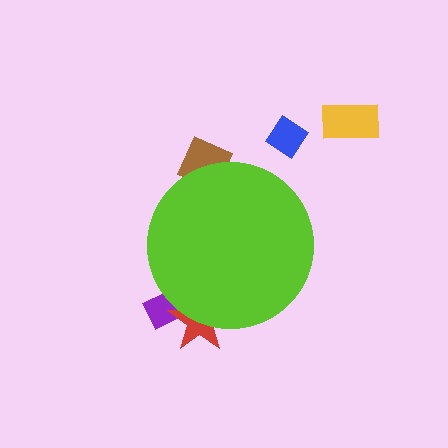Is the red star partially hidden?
Yes, the red star is partially hidden behind the lime circle.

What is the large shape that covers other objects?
A lime circle.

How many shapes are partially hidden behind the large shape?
3 shapes are partially hidden.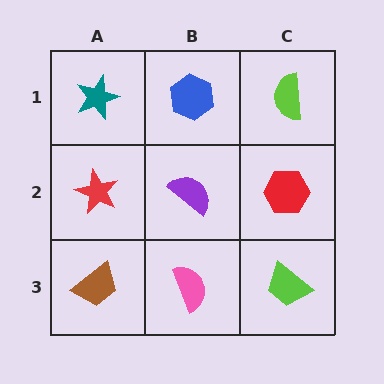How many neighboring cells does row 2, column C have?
3.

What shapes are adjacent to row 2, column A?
A teal star (row 1, column A), a brown trapezoid (row 3, column A), a purple semicircle (row 2, column B).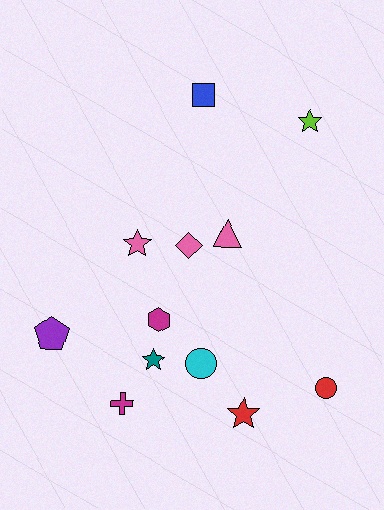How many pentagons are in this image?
There is 1 pentagon.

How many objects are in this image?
There are 12 objects.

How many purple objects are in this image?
There is 1 purple object.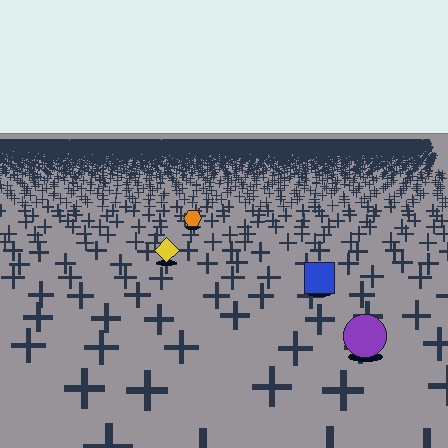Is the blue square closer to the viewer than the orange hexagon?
Yes. The blue square is closer — you can tell from the texture gradient: the ground texture is coarser near it.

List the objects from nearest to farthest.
From nearest to farthest: the purple circle, the blue square, the yellow diamond, the orange hexagon.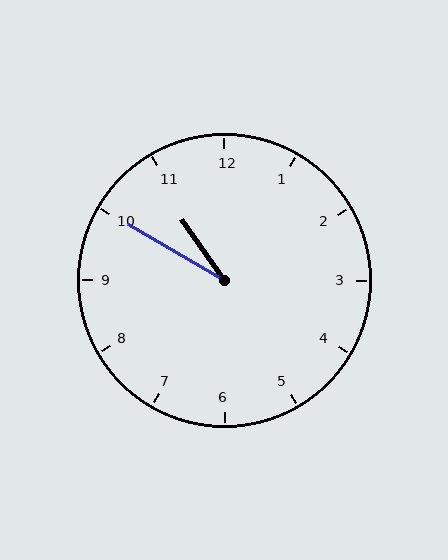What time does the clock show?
10:50.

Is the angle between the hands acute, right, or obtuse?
It is acute.